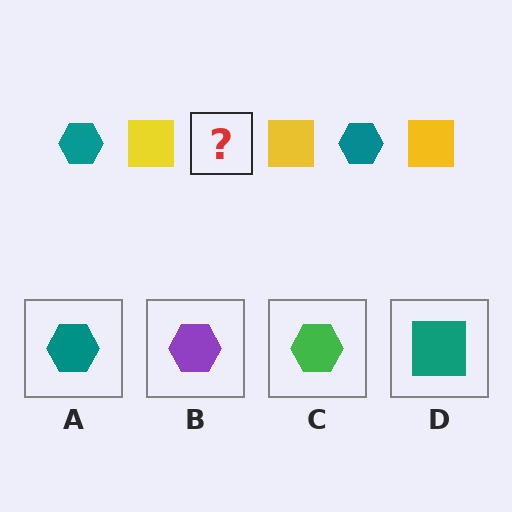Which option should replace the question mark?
Option A.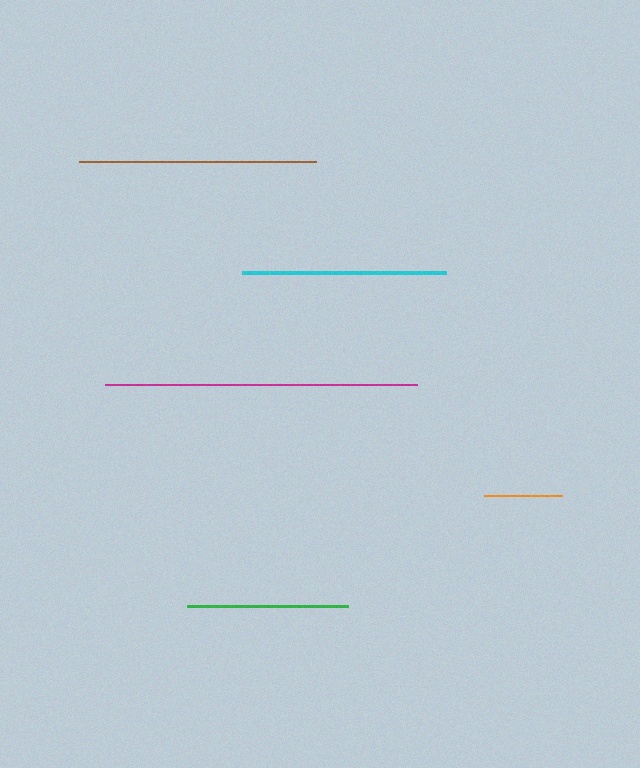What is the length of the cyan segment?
The cyan segment is approximately 203 pixels long.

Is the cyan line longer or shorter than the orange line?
The cyan line is longer than the orange line.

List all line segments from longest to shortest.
From longest to shortest: magenta, brown, cyan, green, orange.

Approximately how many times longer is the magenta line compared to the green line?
The magenta line is approximately 1.9 times the length of the green line.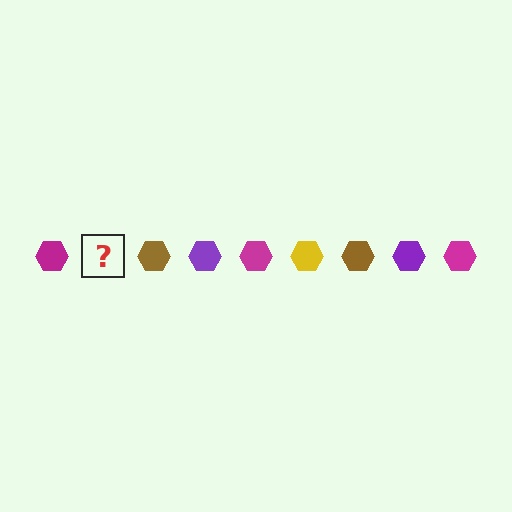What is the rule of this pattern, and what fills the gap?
The rule is that the pattern cycles through magenta, yellow, brown, purple hexagons. The gap should be filled with a yellow hexagon.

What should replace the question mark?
The question mark should be replaced with a yellow hexagon.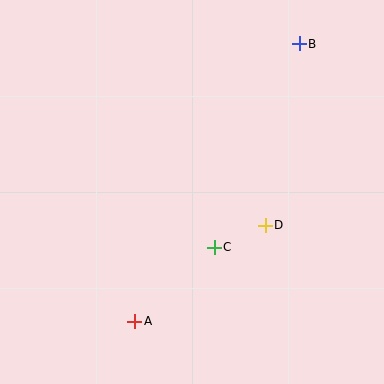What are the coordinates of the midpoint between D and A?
The midpoint between D and A is at (200, 273).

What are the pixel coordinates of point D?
Point D is at (265, 225).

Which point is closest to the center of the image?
Point C at (214, 247) is closest to the center.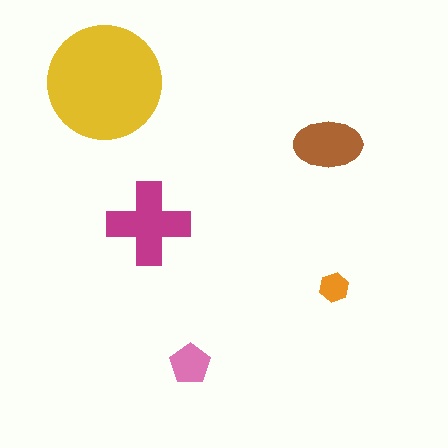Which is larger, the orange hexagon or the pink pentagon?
The pink pentagon.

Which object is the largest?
The yellow circle.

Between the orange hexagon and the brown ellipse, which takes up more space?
The brown ellipse.